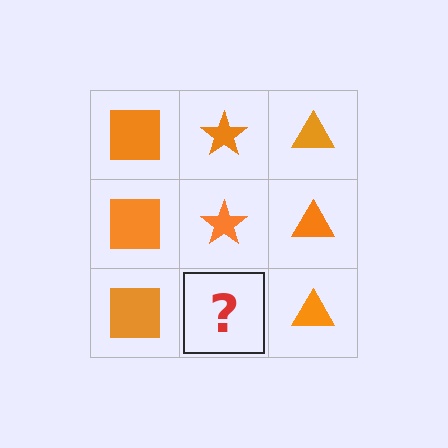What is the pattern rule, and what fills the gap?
The rule is that each column has a consistent shape. The gap should be filled with an orange star.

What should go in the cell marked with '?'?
The missing cell should contain an orange star.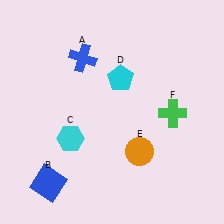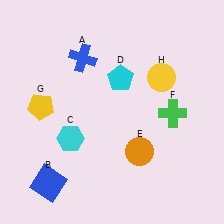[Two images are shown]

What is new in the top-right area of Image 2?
A yellow circle (H) was added in the top-right area of Image 2.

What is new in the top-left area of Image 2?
A yellow pentagon (G) was added in the top-left area of Image 2.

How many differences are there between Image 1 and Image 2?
There are 2 differences between the two images.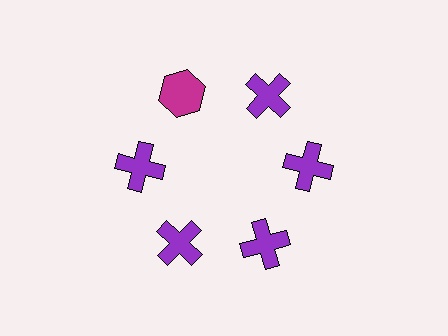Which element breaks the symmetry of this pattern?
The magenta hexagon at roughly the 11 o'clock position breaks the symmetry. All other shapes are purple crosses.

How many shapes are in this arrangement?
There are 6 shapes arranged in a ring pattern.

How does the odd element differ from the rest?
It differs in both color (magenta instead of purple) and shape (hexagon instead of cross).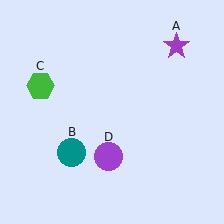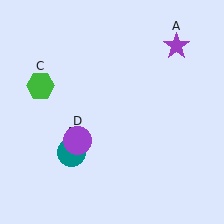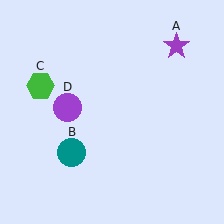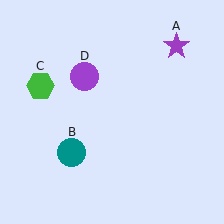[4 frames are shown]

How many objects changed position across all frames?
1 object changed position: purple circle (object D).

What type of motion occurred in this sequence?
The purple circle (object D) rotated clockwise around the center of the scene.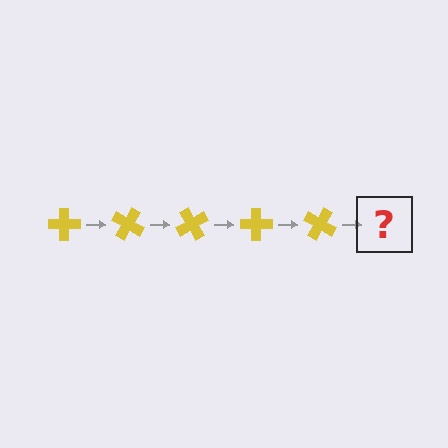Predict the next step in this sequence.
The next step is a yellow cross rotated 150 degrees.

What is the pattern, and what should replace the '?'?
The pattern is that the cross rotates 30 degrees each step. The '?' should be a yellow cross rotated 150 degrees.